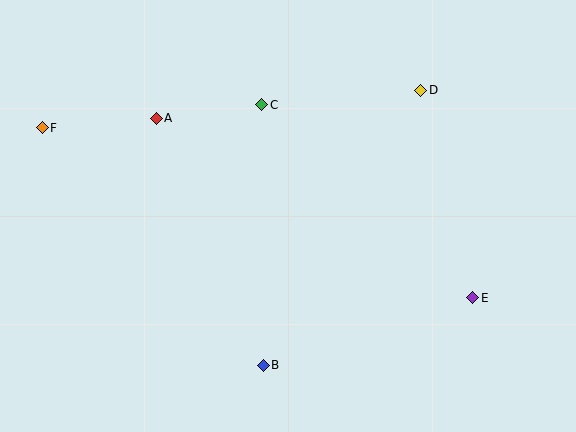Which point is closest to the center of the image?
Point C at (262, 105) is closest to the center.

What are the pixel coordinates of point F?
Point F is at (42, 128).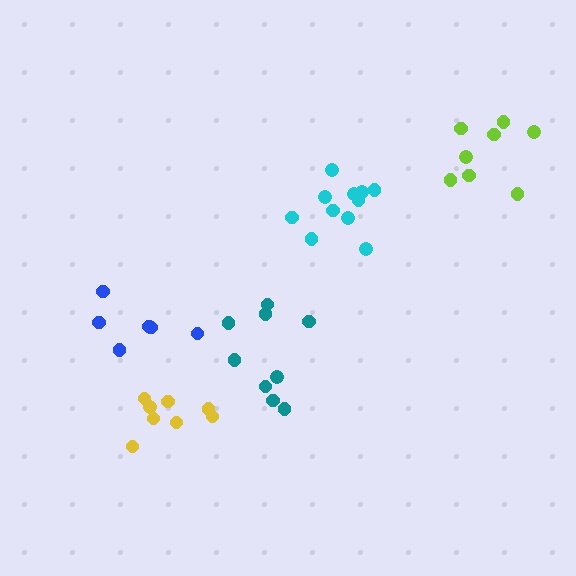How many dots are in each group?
Group 1: 8 dots, Group 2: 8 dots, Group 3: 11 dots, Group 4: 9 dots, Group 5: 6 dots (42 total).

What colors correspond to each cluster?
The clusters are colored: lime, yellow, cyan, teal, blue.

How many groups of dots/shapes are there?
There are 5 groups.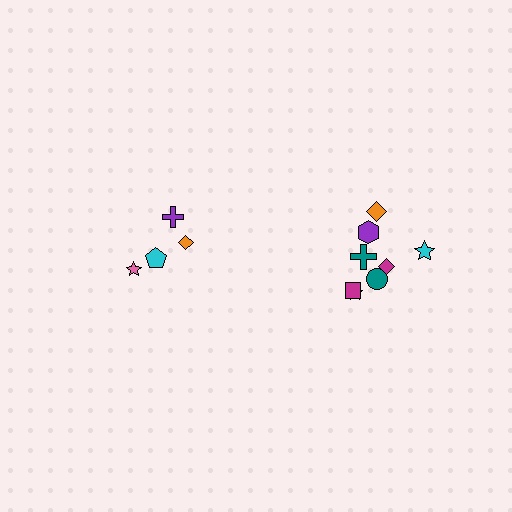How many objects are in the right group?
There are 8 objects.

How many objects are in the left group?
There are 4 objects.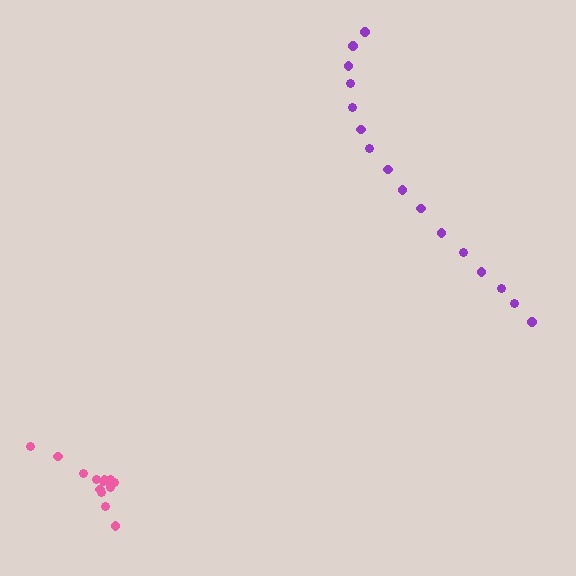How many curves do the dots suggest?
There are 2 distinct paths.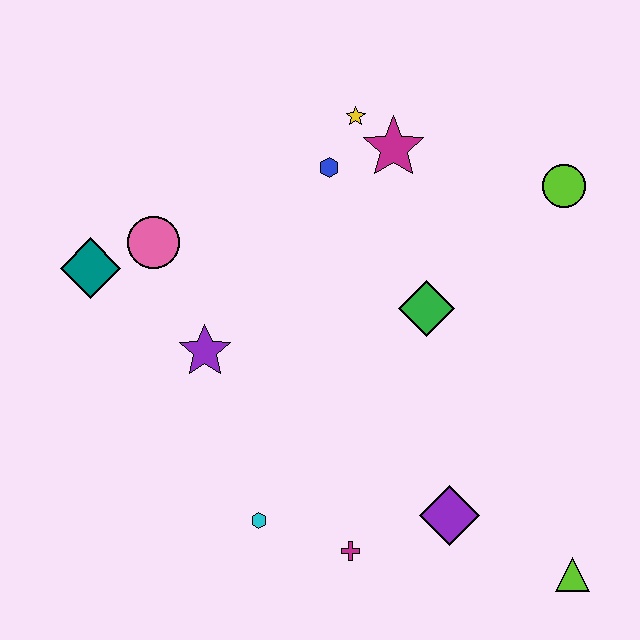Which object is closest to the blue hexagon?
The yellow star is closest to the blue hexagon.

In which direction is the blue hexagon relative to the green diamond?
The blue hexagon is above the green diamond.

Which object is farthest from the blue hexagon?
The lime triangle is farthest from the blue hexagon.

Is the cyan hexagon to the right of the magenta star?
No